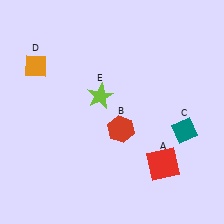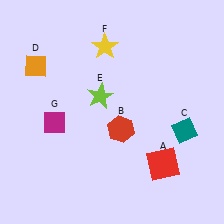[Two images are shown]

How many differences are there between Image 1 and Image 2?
There are 2 differences between the two images.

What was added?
A yellow star (F), a magenta diamond (G) were added in Image 2.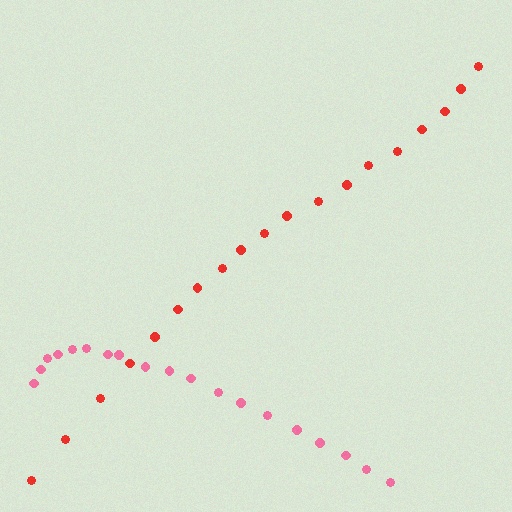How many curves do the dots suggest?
There are 2 distinct paths.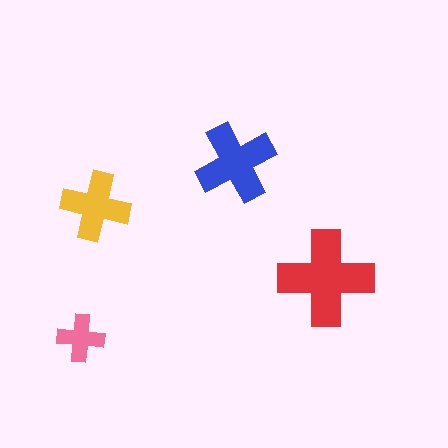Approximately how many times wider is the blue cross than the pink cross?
About 1.5 times wider.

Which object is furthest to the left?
The pink cross is leftmost.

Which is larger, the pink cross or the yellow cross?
The yellow one.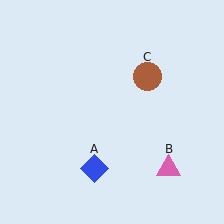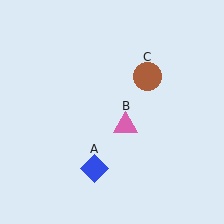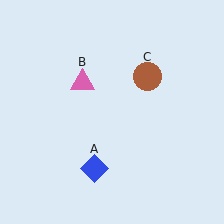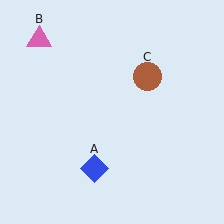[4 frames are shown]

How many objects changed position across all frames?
1 object changed position: pink triangle (object B).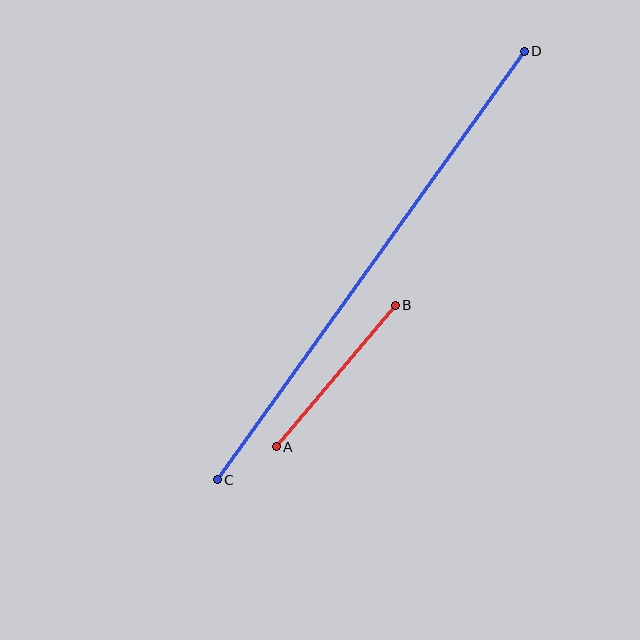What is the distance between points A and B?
The distance is approximately 185 pixels.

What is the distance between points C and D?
The distance is approximately 527 pixels.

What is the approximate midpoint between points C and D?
The midpoint is at approximately (371, 266) pixels.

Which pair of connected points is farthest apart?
Points C and D are farthest apart.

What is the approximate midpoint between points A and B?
The midpoint is at approximately (336, 376) pixels.